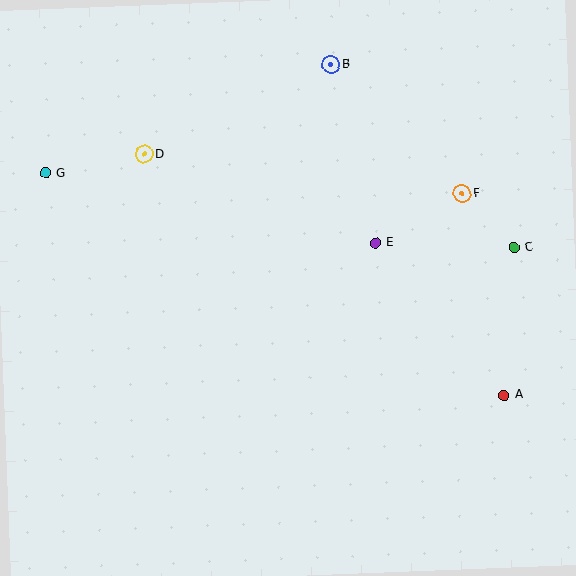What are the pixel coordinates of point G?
Point G is at (46, 173).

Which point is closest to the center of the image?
Point E at (375, 243) is closest to the center.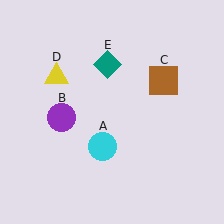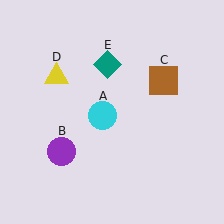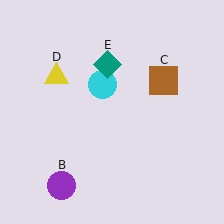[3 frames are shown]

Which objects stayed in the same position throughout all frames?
Brown square (object C) and yellow triangle (object D) and teal diamond (object E) remained stationary.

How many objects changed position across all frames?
2 objects changed position: cyan circle (object A), purple circle (object B).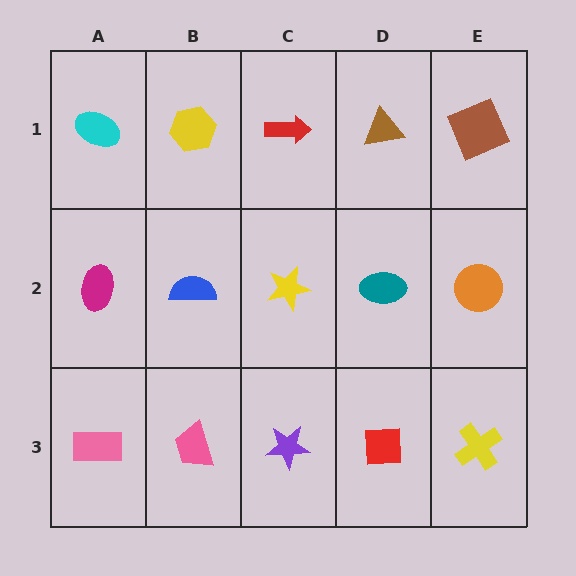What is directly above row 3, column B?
A blue semicircle.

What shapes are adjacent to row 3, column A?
A magenta ellipse (row 2, column A), a pink trapezoid (row 3, column B).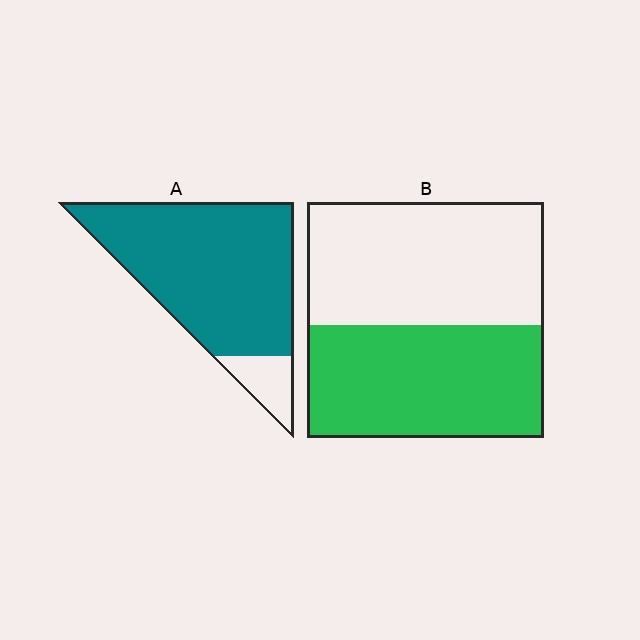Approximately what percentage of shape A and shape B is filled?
A is approximately 90% and B is approximately 50%.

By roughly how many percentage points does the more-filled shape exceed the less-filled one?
By roughly 40 percentage points (A over B).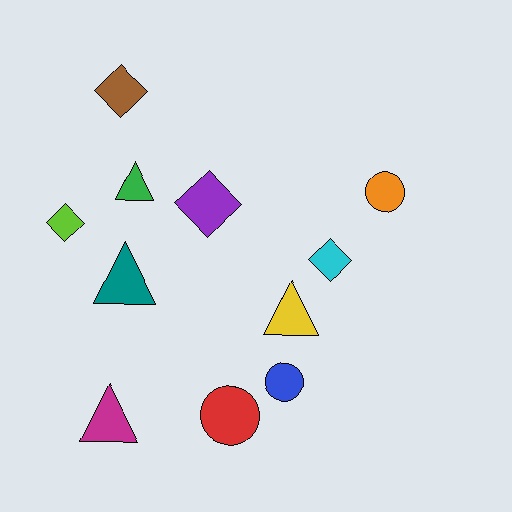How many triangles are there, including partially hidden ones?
There are 4 triangles.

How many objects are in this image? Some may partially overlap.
There are 11 objects.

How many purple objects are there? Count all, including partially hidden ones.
There is 1 purple object.